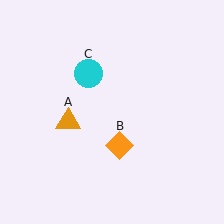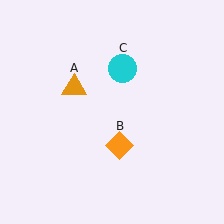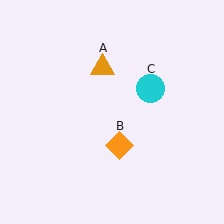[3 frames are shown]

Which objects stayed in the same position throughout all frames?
Orange diamond (object B) remained stationary.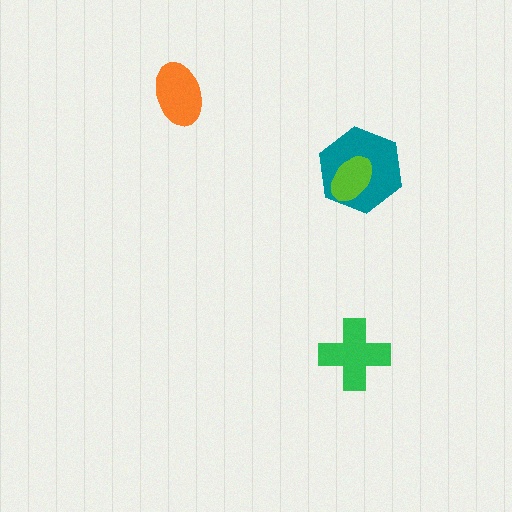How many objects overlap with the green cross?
0 objects overlap with the green cross.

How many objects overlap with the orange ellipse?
0 objects overlap with the orange ellipse.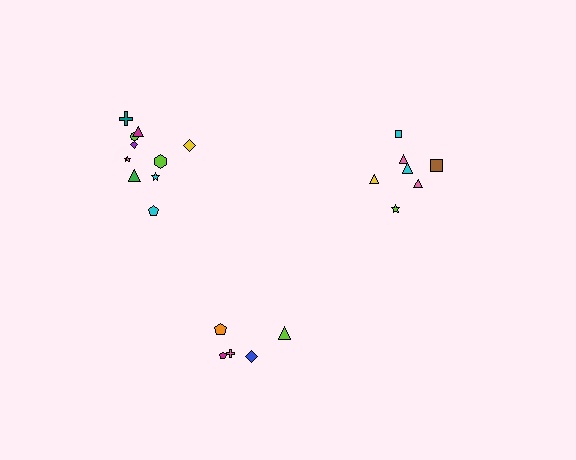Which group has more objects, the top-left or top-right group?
The top-left group.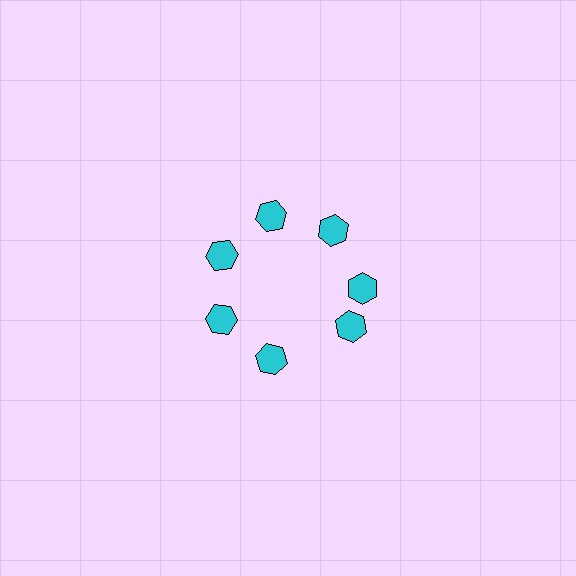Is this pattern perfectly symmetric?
No. The 7 cyan hexagons are arranged in a ring, but one element near the 5 o'clock position is rotated out of alignment along the ring, breaking the 7-fold rotational symmetry.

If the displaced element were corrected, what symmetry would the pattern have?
It would have 7-fold rotational symmetry — the pattern would map onto itself every 51 degrees.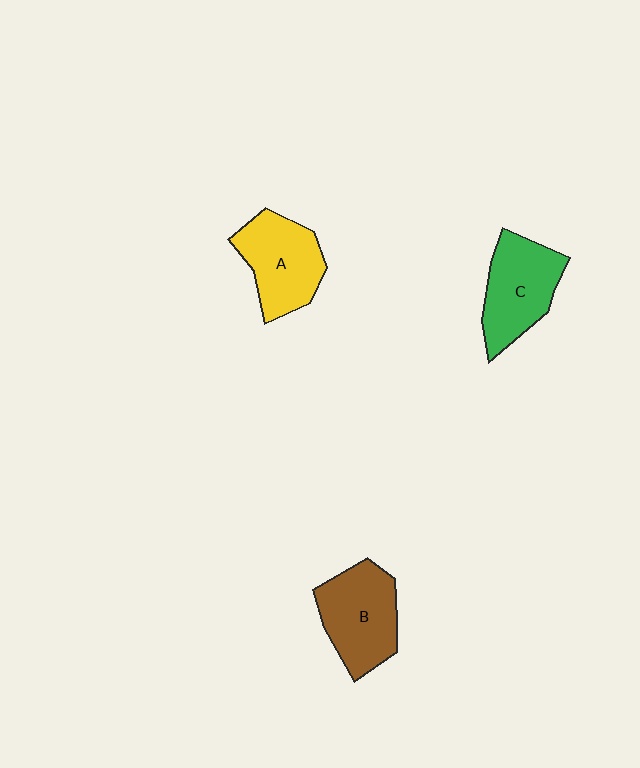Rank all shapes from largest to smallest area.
From largest to smallest: B (brown), C (green), A (yellow).